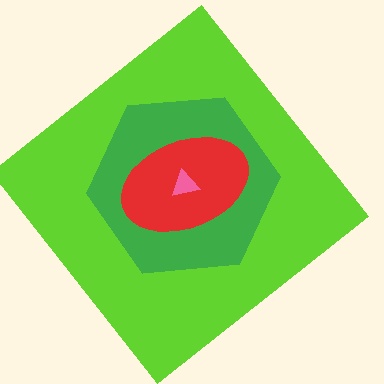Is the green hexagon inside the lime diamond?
Yes.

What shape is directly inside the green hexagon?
The red ellipse.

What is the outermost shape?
The lime diamond.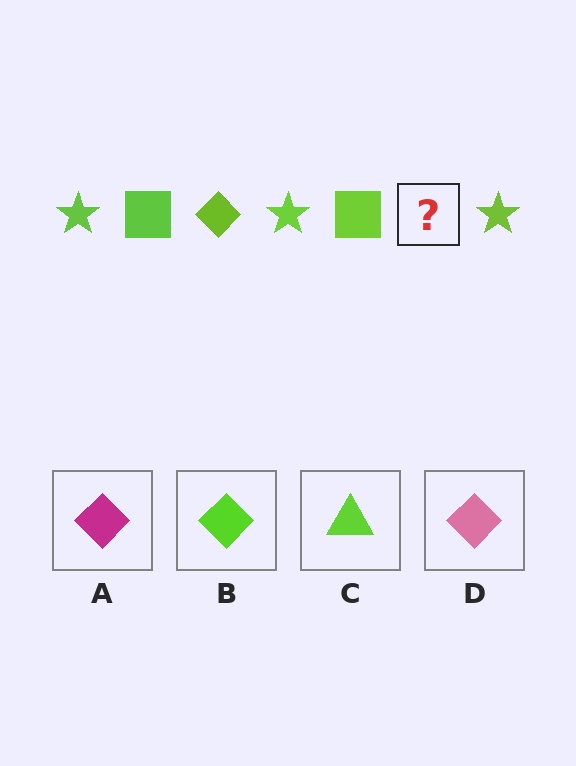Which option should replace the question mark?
Option B.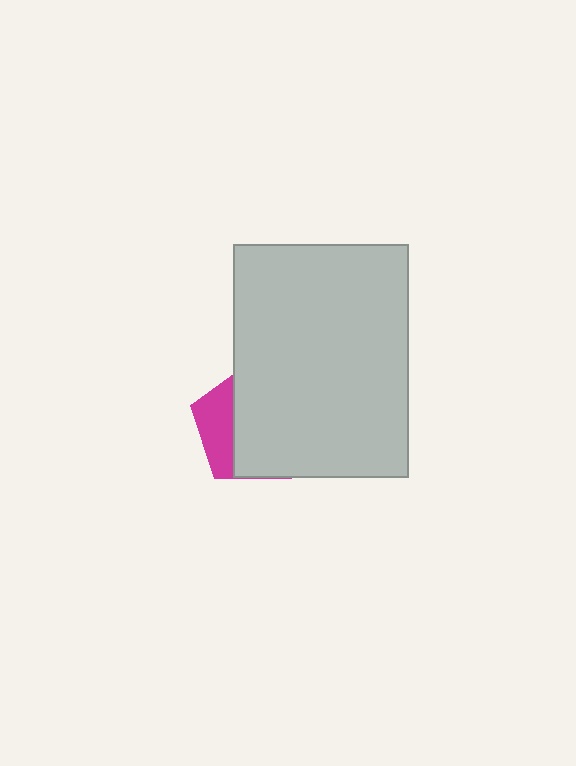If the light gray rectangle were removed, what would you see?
You would see the complete magenta pentagon.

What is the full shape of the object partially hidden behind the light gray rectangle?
The partially hidden object is a magenta pentagon.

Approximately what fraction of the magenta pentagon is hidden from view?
Roughly 70% of the magenta pentagon is hidden behind the light gray rectangle.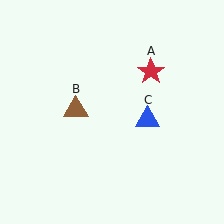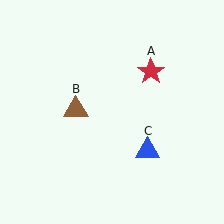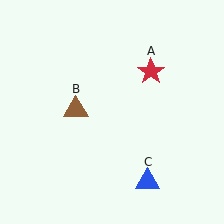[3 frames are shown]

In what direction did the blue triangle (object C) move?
The blue triangle (object C) moved down.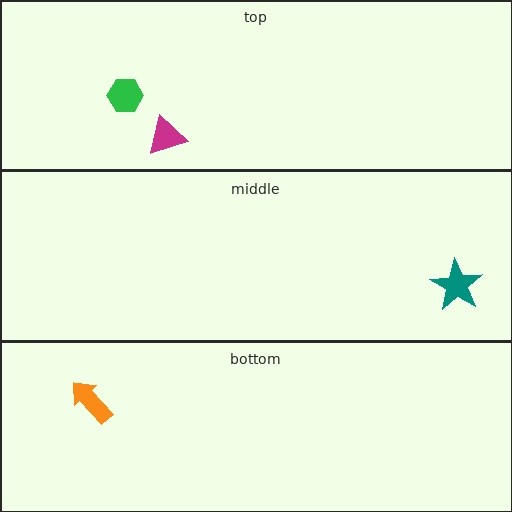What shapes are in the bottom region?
The orange arrow.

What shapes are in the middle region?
The teal star.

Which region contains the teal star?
The middle region.